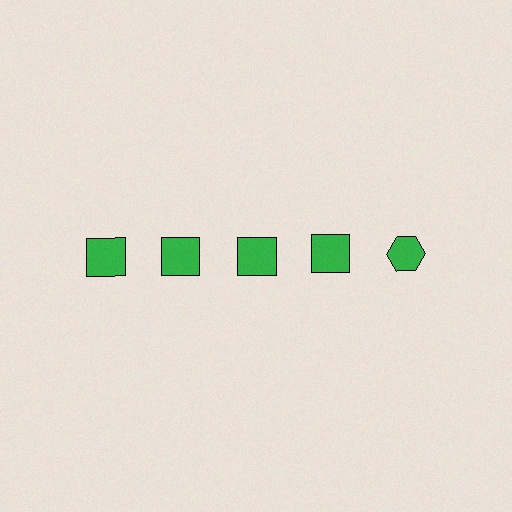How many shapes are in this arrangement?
There are 5 shapes arranged in a grid pattern.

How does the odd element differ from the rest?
It has a different shape: hexagon instead of square.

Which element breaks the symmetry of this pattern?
The green hexagon in the top row, rightmost column breaks the symmetry. All other shapes are green squares.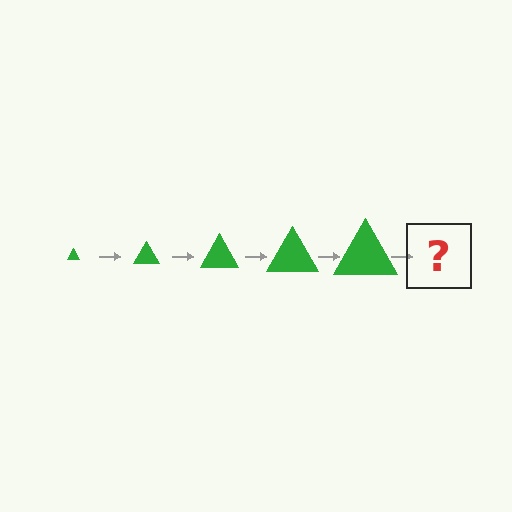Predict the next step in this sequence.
The next step is a green triangle, larger than the previous one.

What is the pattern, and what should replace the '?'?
The pattern is that the triangle gets progressively larger each step. The '?' should be a green triangle, larger than the previous one.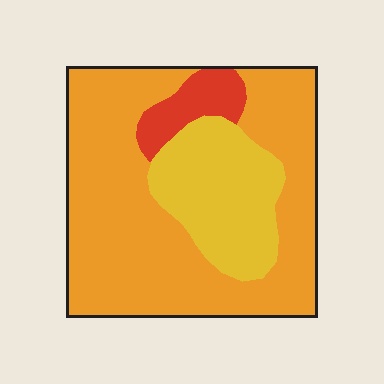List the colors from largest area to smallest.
From largest to smallest: orange, yellow, red.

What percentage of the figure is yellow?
Yellow covers around 25% of the figure.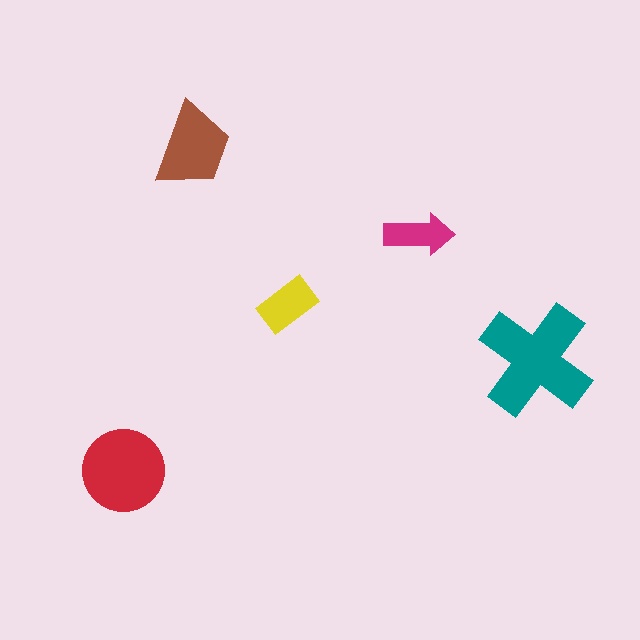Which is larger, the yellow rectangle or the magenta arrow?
The yellow rectangle.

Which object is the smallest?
The magenta arrow.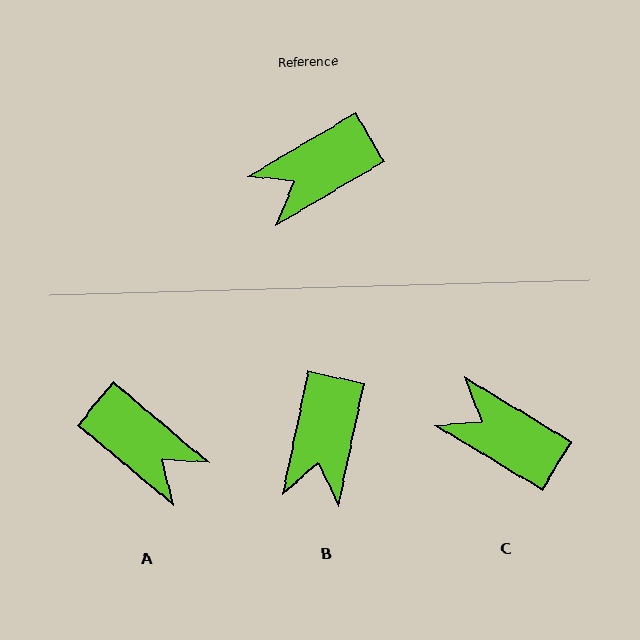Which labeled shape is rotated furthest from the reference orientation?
A, about 109 degrees away.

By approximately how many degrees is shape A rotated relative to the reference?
Approximately 109 degrees counter-clockwise.